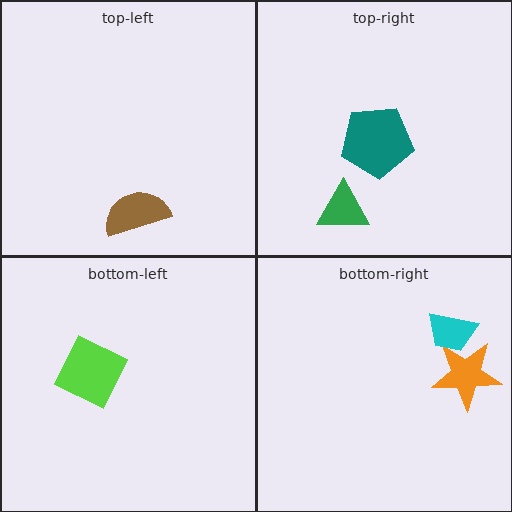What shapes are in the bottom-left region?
The lime square.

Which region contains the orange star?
The bottom-right region.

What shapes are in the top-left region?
The brown semicircle.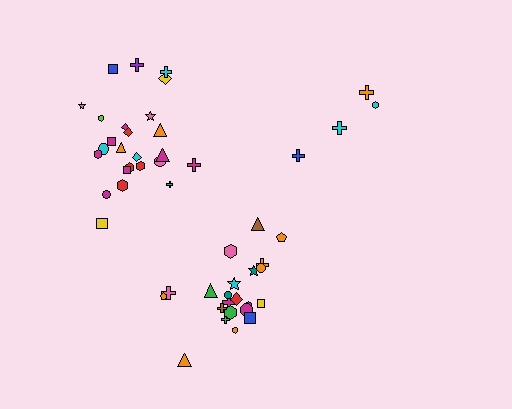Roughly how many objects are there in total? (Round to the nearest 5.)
Roughly 50 objects in total.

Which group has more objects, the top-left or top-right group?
The top-left group.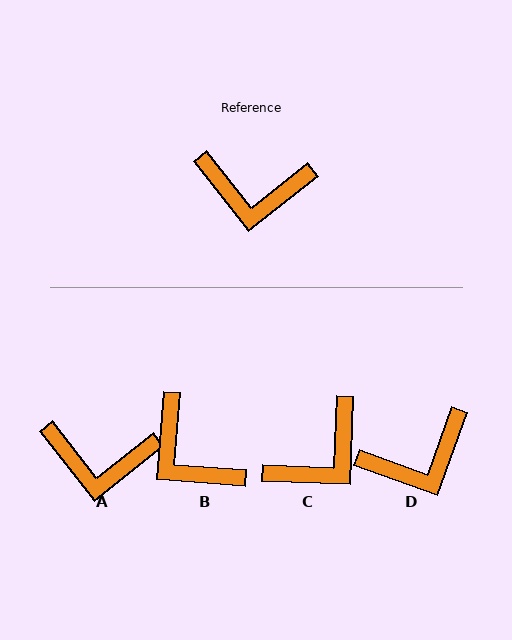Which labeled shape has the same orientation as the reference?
A.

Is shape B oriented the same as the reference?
No, it is off by about 43 degrees.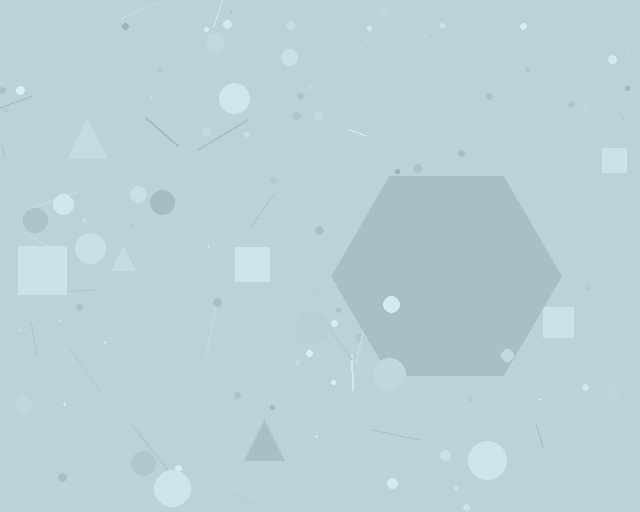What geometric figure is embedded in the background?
A hexagon is embedded in the background.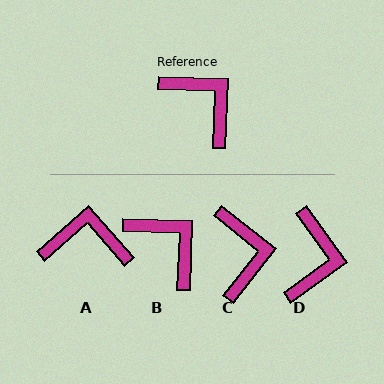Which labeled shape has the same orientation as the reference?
B.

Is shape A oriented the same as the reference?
No, it is off by about 44 degrees.